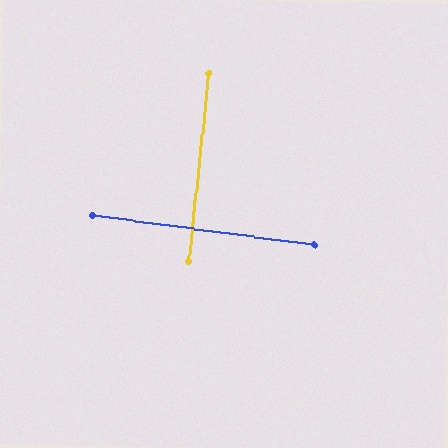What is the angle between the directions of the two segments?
Approximately 89 degrees.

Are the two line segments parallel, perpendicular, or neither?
Perpendicular — they meet at approximately 89°.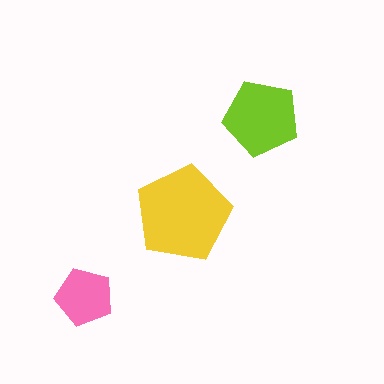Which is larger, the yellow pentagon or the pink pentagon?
The yellow one.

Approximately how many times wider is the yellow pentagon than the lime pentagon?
About 1.5 times wider.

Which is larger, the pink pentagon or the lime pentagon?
The lime one.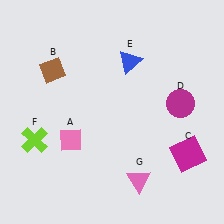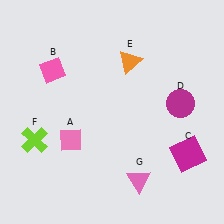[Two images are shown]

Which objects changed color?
B changed from brown to pink. E changed from blue to orange.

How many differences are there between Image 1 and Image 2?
There are 2 differences between the two images.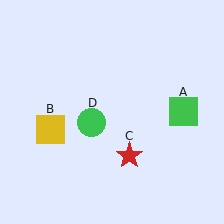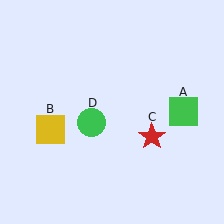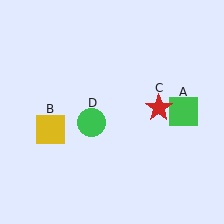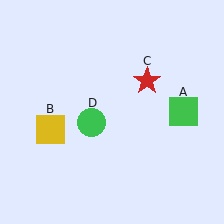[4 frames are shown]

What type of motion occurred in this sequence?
The red star (object C) rotated counterclockwise around the center of the scene.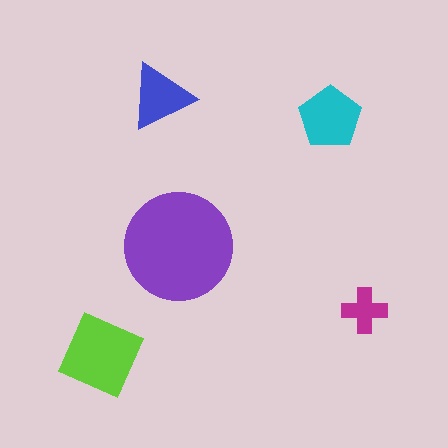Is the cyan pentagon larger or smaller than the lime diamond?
Smaller.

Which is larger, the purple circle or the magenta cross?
The purple circle.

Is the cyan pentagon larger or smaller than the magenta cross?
Larger.